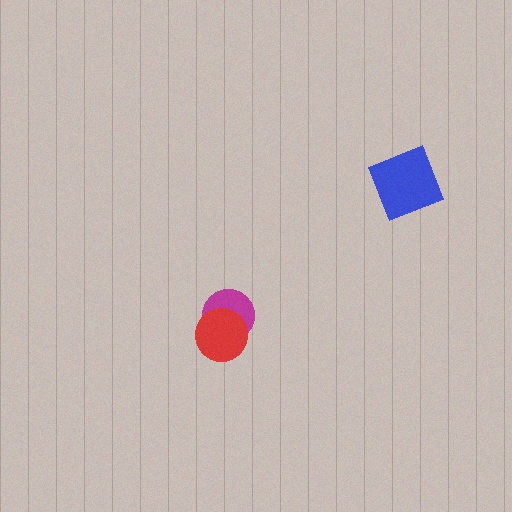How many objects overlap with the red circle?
1 object overlaps with the red circle.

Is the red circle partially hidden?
No, no other shape covers it.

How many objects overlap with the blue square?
0 objects overlap with the blue square.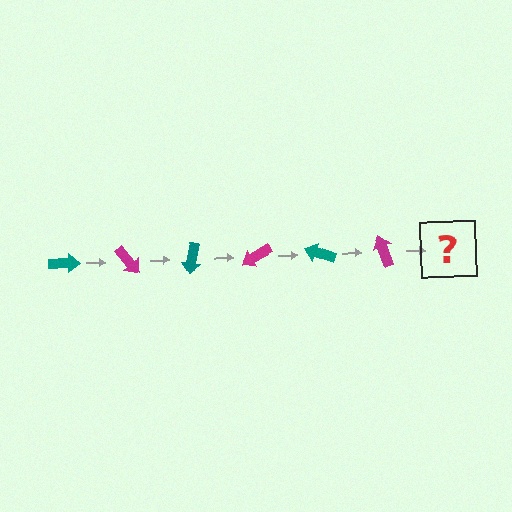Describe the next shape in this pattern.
It should be a teal arrow, rotated 300 degrees from the start.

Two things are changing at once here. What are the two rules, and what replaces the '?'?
The two rules are that it rotates 50 degrees each step and the color cycles through teal and magenta. The '?' should be a teal arrow, rotated 300 degrees from the start.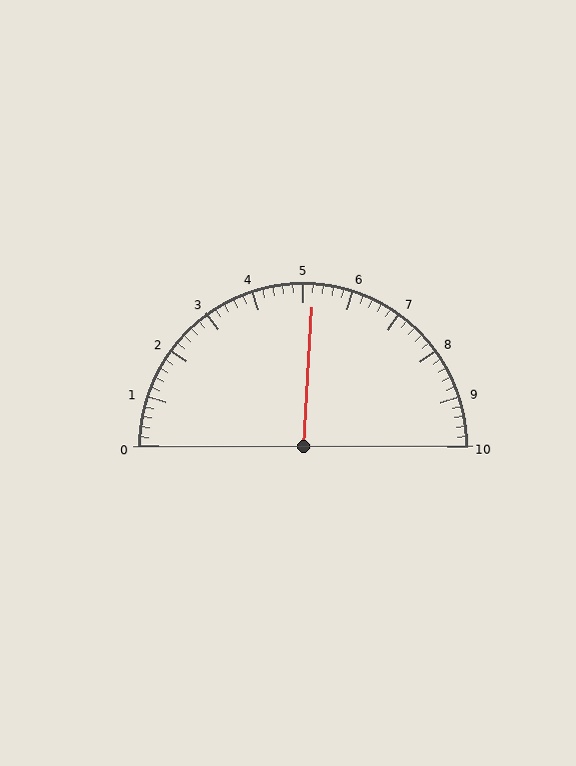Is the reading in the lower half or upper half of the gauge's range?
The reading is in the upper half of the range (0 to 10).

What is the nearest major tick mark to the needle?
The nearest major tick mark is 5.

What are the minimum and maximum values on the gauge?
The gauge ranges from 0 to 10.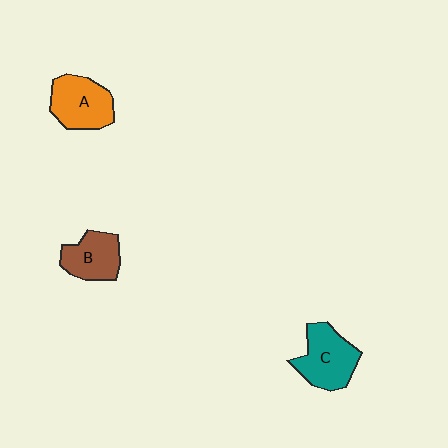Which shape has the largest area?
Shape C (teal).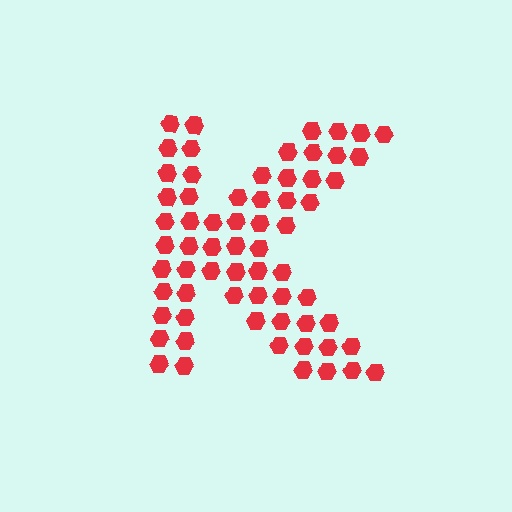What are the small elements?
The small elements are hexagons.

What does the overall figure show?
The overall figure shows the letter K.